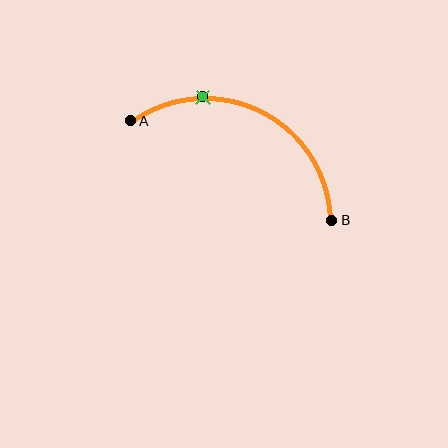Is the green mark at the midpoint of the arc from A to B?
No. The green mark lies on the arc but is closer to endpoint A. The arc midpoint would be at the point on the curve equidistant along the arc from both A and B.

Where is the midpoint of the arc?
The arc midpoint is the point on the curve farthest from the straight line joining A and B. It sits above that line.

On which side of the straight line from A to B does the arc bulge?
The arc bulges above the straight line connecting A and B.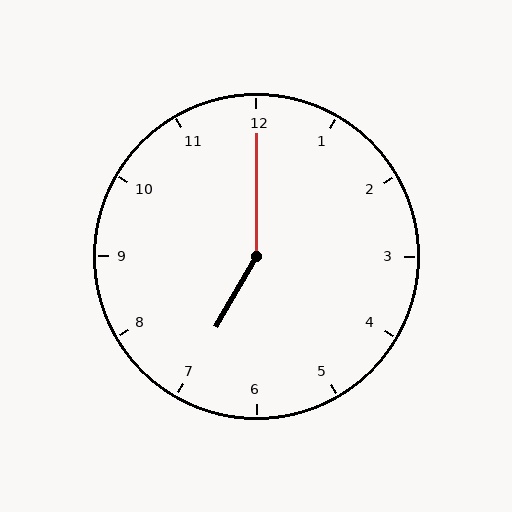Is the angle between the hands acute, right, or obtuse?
It is obtuse.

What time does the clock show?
7:00.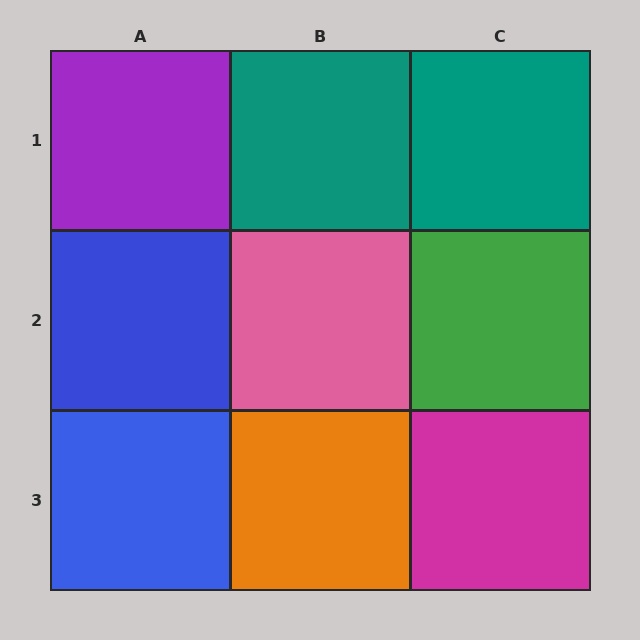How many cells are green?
1 cell is green.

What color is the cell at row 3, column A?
Blue.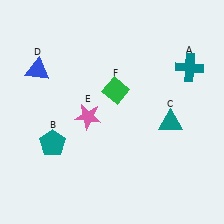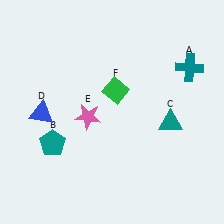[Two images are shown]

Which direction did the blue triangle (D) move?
The blue triangle (D) moved down.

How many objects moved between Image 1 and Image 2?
1 object moved between the two images.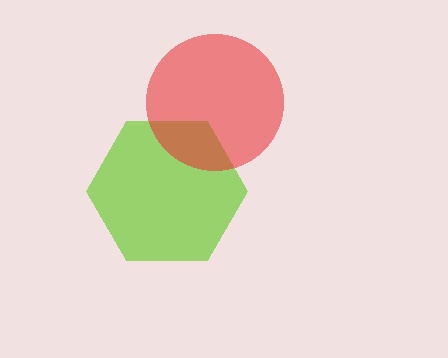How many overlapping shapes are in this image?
There are 2 overlapping shapes in the image.